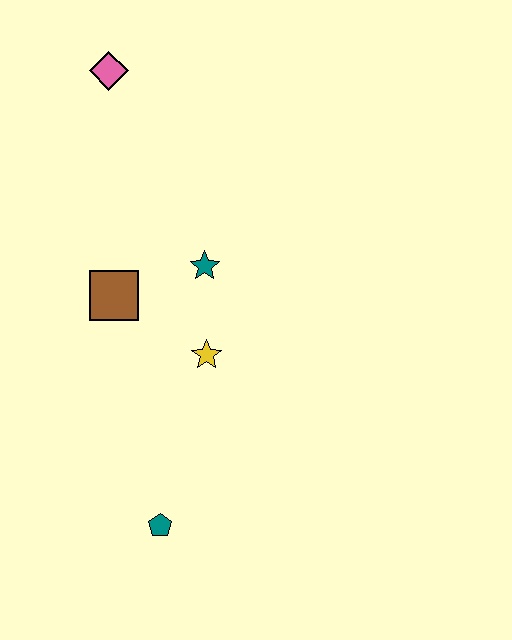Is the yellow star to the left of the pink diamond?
No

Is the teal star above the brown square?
Yes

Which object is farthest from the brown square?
The teal pentagon is farthest from the brown square.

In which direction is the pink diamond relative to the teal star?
The pink diamond is above the teal star.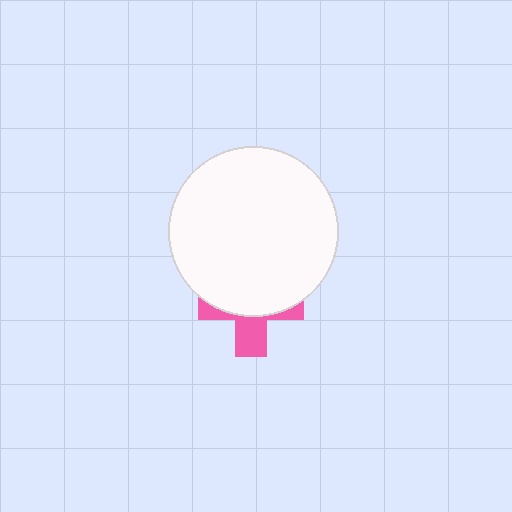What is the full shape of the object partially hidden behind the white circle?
The partially hidden object is a pink cross.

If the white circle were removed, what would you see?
You would see the complete pink cross.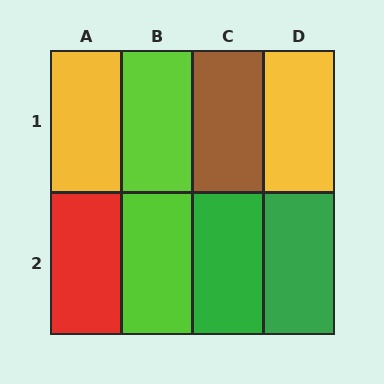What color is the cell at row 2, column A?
Red.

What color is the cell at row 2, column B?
Lime.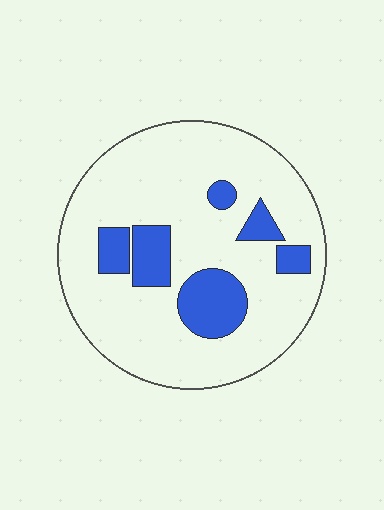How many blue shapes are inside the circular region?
6.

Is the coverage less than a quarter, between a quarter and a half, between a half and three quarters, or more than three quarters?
Less than a quarter.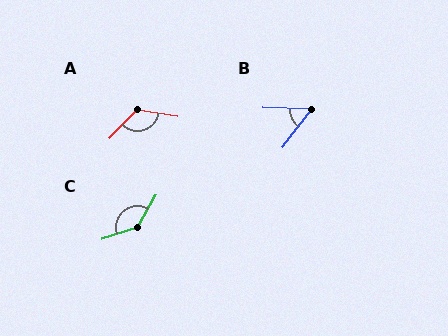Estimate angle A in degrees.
Approximately 125 degrees.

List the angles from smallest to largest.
B (54°), A (125°), C (138°).